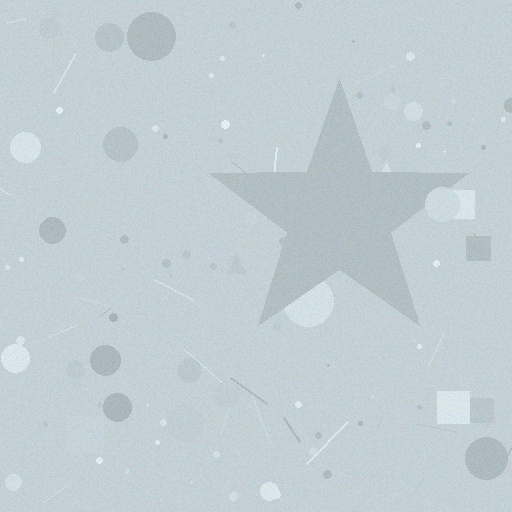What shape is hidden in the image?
A star is hidden in the image.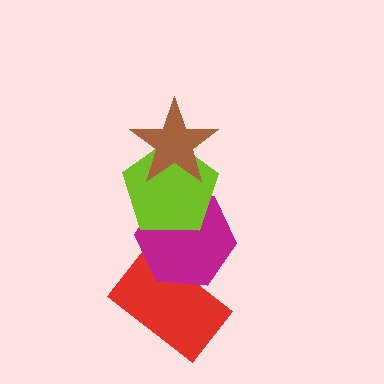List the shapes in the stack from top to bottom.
From top to bottom: the brown star, the lime pentagon, the magenta hexagon, the red rectangle.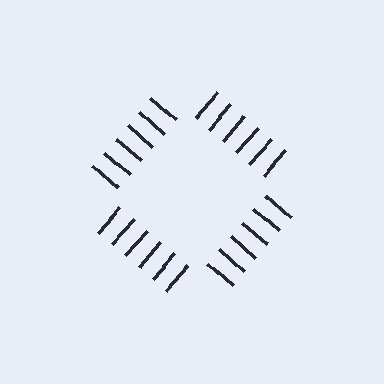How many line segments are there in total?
24 — 6 along each of the 4 edges.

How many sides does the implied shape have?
4 sides — the line-ends trace a square.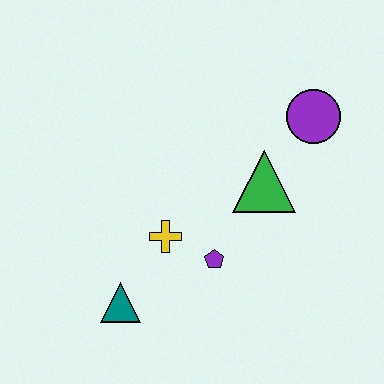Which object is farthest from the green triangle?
The teal triangle is farthest from the green triangle.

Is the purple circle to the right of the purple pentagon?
Yes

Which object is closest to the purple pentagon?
The yellow cross is closest to the purple pentagon.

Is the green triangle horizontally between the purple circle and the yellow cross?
Yes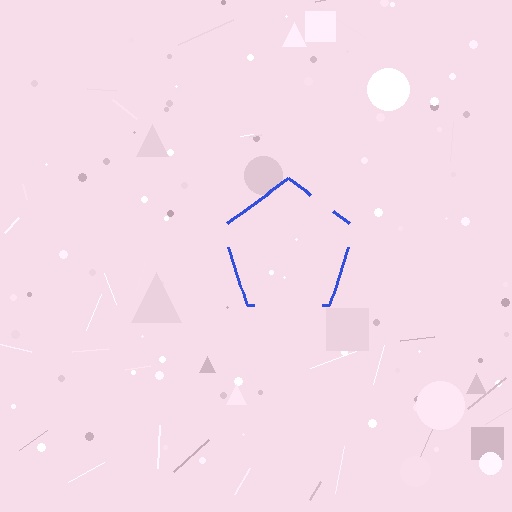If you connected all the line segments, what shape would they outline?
They would outline a pentagon.